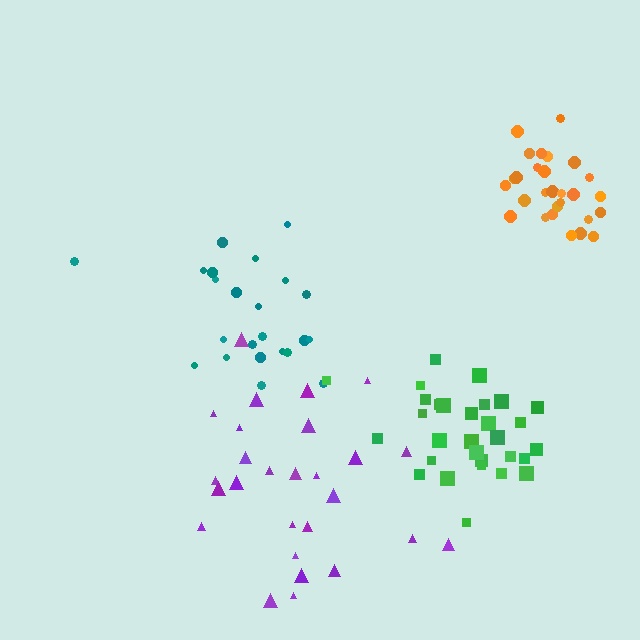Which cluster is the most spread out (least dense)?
Purple.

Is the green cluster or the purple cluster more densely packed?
Green.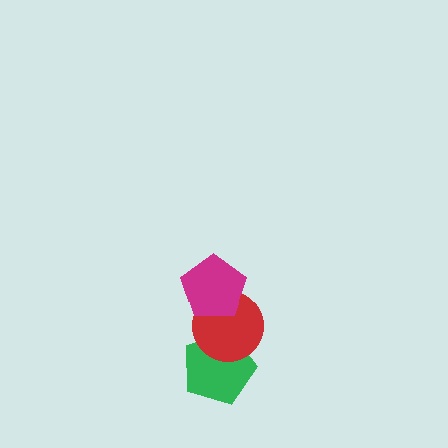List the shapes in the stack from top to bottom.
From top to bottom: the magenta pentagon, the red circle, the green pentagon.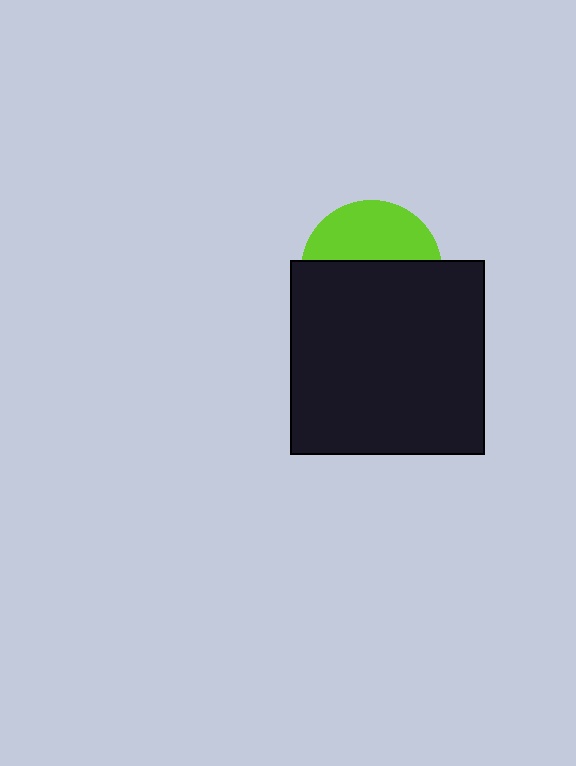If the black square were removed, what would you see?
You would see the complete lime circle.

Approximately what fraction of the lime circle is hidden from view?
Roughly 60% of the lime circle is hidden behind the black square.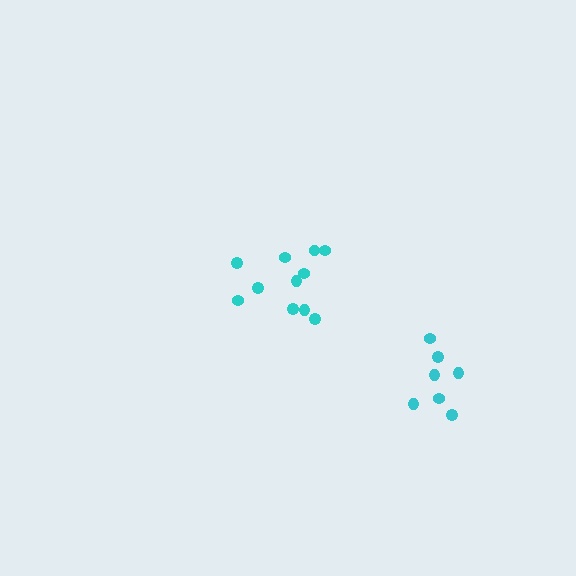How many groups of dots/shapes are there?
There are 2 groups.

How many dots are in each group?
Group 1: 7 dots, Group 2: 11 dots (18 total).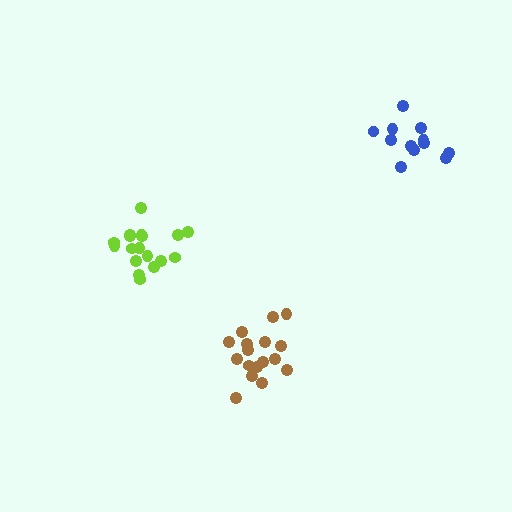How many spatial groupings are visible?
There are 3 spatial groupings.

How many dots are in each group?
Group 1: 17 dots, Group 2: 12 dots, Group 3: 18 dots (47 total).